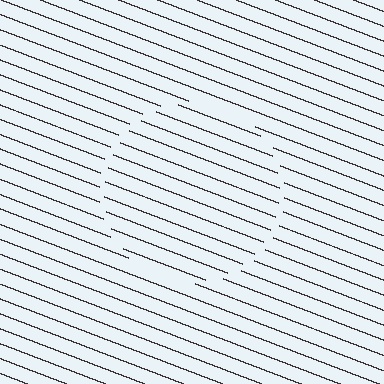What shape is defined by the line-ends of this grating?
An illusory circle. The interior of the shape contains the same grating, shifted by half a period — the contour is defined by the phase discontinuity where line-ends from the inner and outer gratings abut.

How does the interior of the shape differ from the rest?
The interior of the shape contains the same grating, shifted by half a period — the contour is defined by the phase discontinuity where line-ends from the inner and outer gratings abut.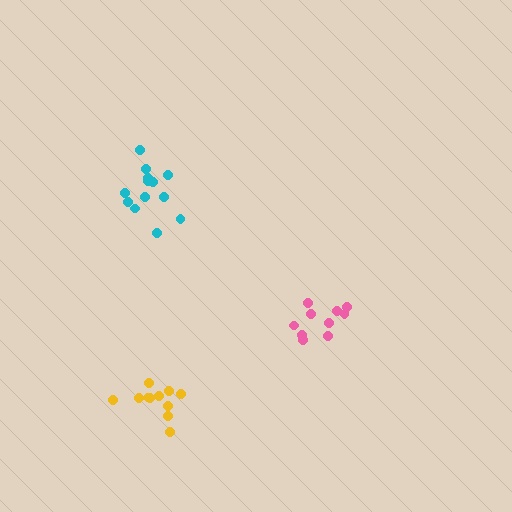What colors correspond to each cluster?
The clusters are colored: cyan, yellow, pink.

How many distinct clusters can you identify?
There are 3 distinct clusters.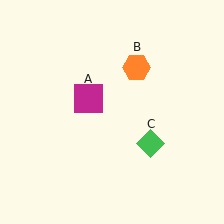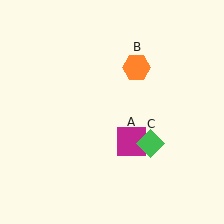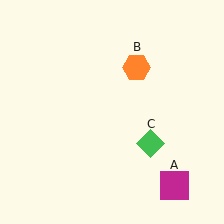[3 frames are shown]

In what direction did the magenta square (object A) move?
The magenta square (object A) moved down and to the right.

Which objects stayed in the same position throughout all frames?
Orange hexagon (object B) and green diamond (object C) remained stationary.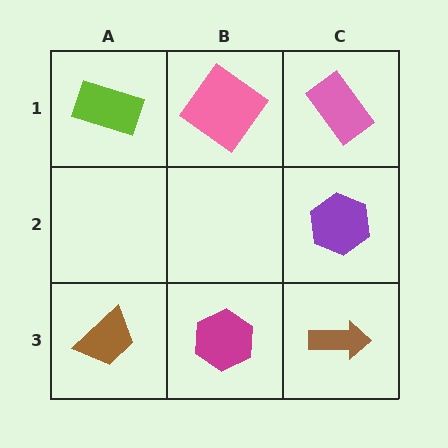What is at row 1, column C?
A pink rectangle.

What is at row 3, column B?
A magenta hexagon.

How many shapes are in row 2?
1 shape.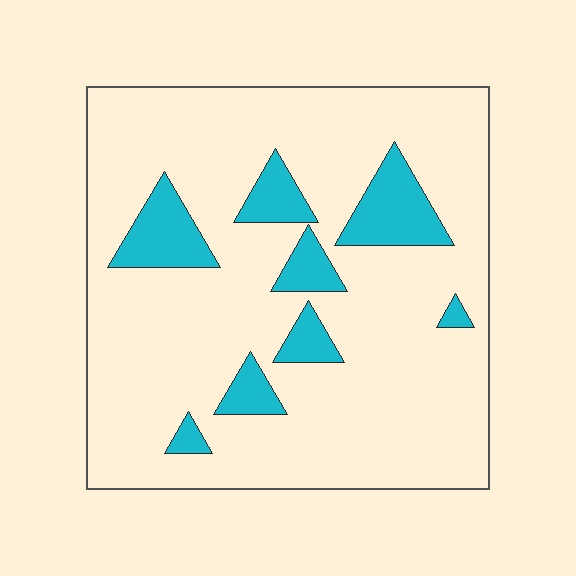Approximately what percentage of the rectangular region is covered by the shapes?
Approximately 15%.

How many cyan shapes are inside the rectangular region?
8.